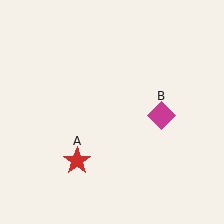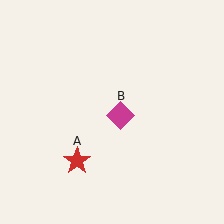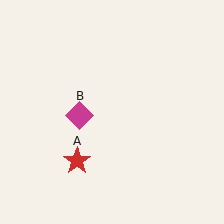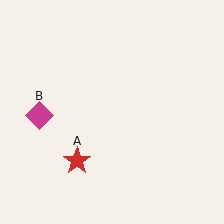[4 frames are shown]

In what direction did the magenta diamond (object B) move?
The magenta diamond (object B) moved left.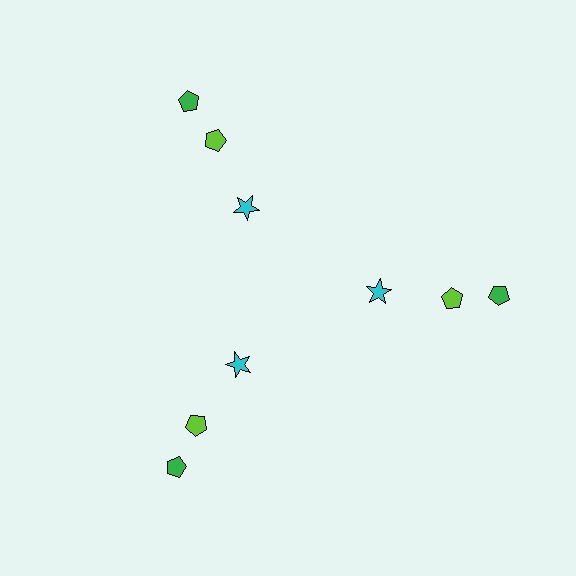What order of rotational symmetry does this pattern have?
This pattern has 3-fold rotational symmetry.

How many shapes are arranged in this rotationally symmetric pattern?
There are 9 shapes, arranged in 3 groups of 3.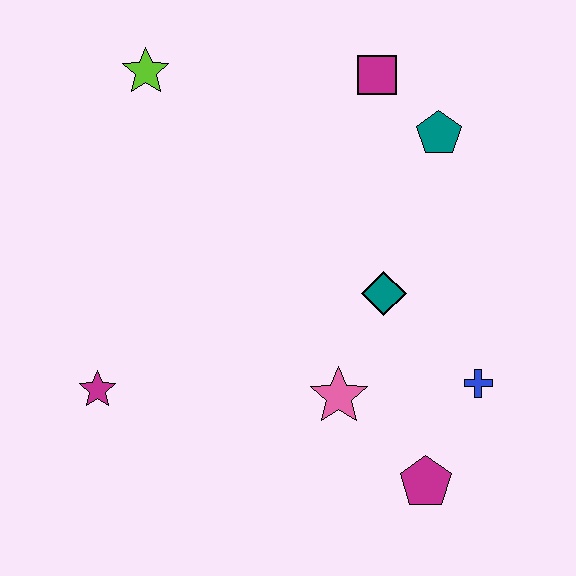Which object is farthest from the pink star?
The lime star is farthest from the pink star.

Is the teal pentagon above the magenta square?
No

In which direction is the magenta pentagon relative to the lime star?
The magenta pentagon is below the lime star.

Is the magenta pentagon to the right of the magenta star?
Yes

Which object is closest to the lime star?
The magenta square is closest to the lime star.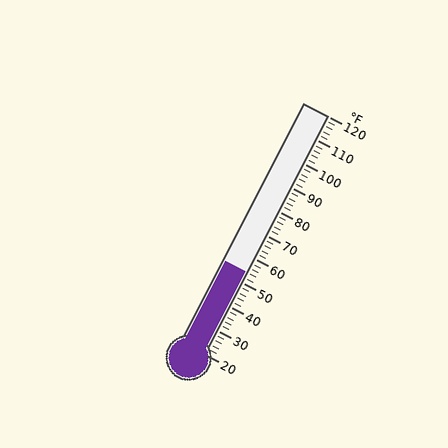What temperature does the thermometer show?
The thermometer shows approximately 54°F.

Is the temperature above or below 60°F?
The temperature is below 60°F.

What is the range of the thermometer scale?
The thermometer scale ranges from 20°F to 120°F.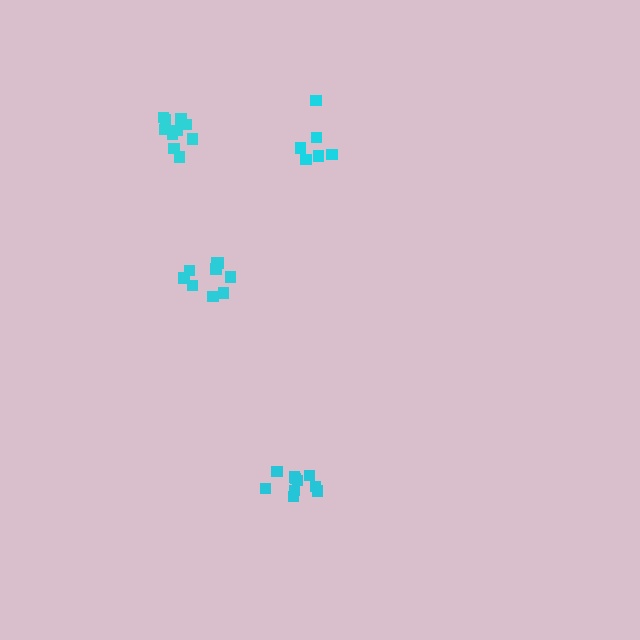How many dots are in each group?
Group 1: 6 dots, Group 2: 10 dots, Group 3: 9 dots, Group 4: 10 dots (35 total).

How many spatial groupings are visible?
There are 4 spatial groupings.